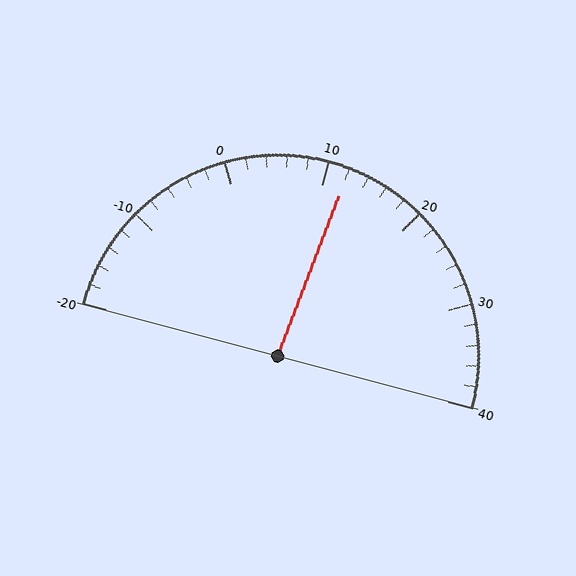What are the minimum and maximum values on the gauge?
The gauge ranges from -20 to 40.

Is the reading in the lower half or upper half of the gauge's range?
The reading is in the upper half of the range (-20 to 40).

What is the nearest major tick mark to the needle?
The nearest major tick mark is 10.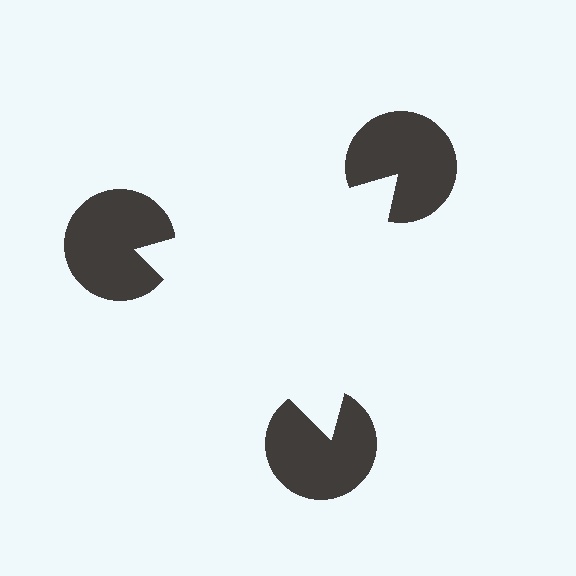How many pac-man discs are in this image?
There are 3 — one at each vertex of the illusory triangle.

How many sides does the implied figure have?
3 sides.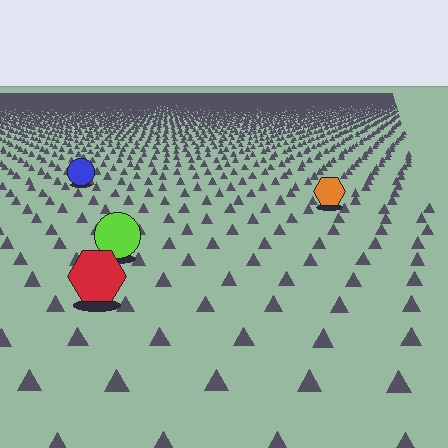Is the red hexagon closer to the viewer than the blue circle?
Yes. The red hexagon is closer — you can tell from the texture gradient: the ground texture is coarser near it.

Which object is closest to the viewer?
The red hexagon is closest. The texture marks near it are larger and more spread out.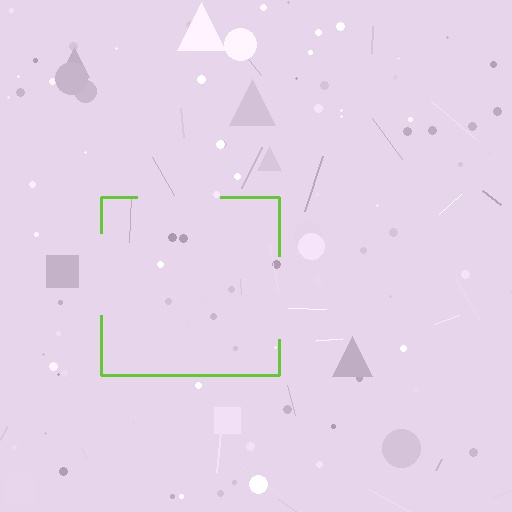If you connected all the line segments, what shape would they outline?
They would outline a square.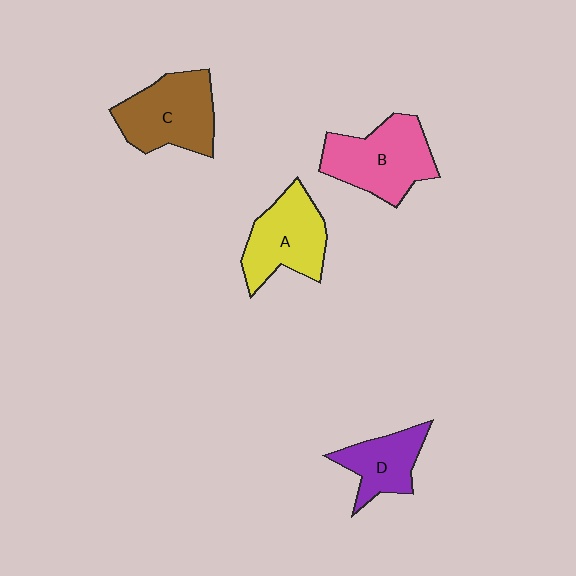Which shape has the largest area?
Shape B (pink).